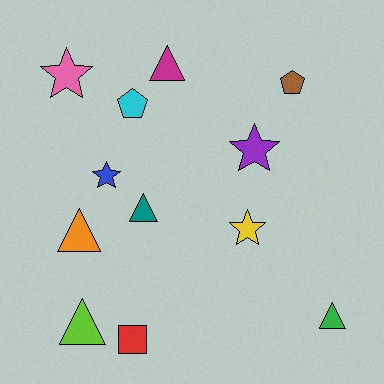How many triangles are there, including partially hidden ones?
There are 5 triangles.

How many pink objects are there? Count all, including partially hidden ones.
There is 1 pink object.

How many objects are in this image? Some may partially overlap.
There are 12 objects.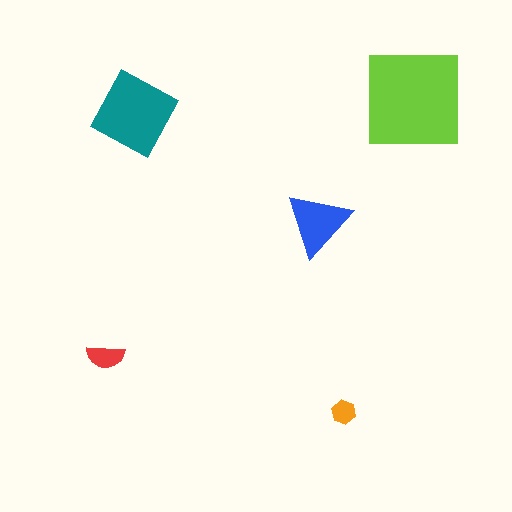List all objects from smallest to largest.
The orange hexagon, the red semicircle, the blue triangle, the teal diamond, the lime square.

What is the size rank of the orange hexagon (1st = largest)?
5th.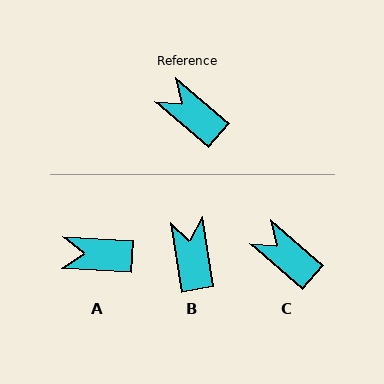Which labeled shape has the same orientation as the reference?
C.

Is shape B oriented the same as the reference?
No, it is off by about 39 degrees.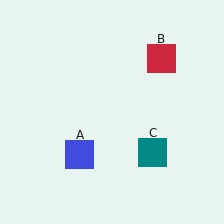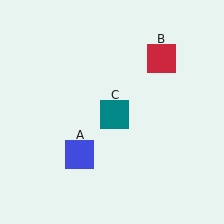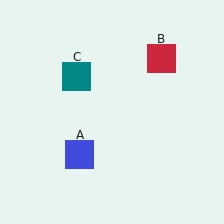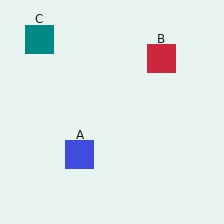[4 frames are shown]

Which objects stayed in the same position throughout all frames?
Blue square (object A) and red square (object B) remained stationary.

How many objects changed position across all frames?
1 object changed position: teal square (object C).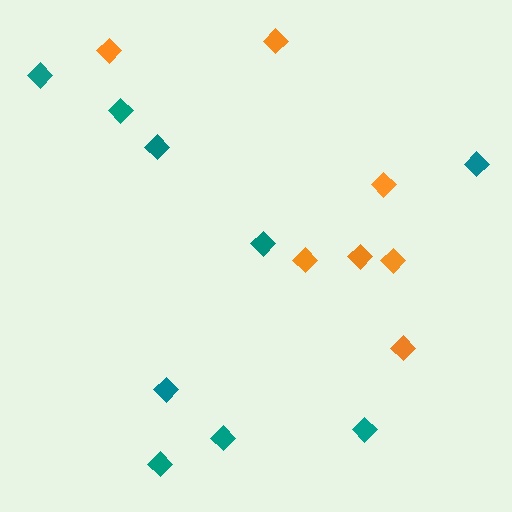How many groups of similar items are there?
There are 2 groups: one group of teal diamonds (9) and one group of orange diamonds (7).